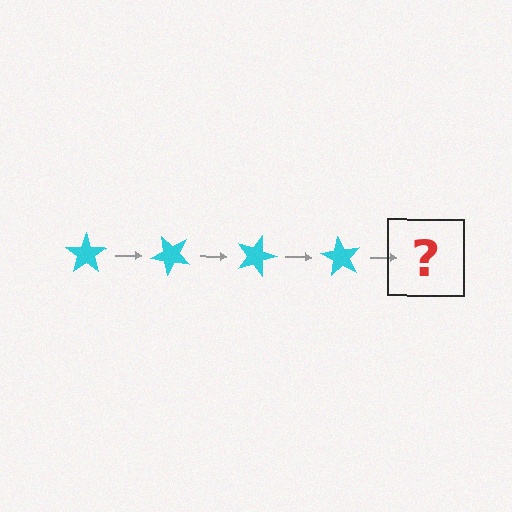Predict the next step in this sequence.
The next step is a cyan star rotated 180 degrees.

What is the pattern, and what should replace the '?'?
The pattern is that the star rotates 45 degrees each step. The '?' should be a cyan star rotated 180 degrees.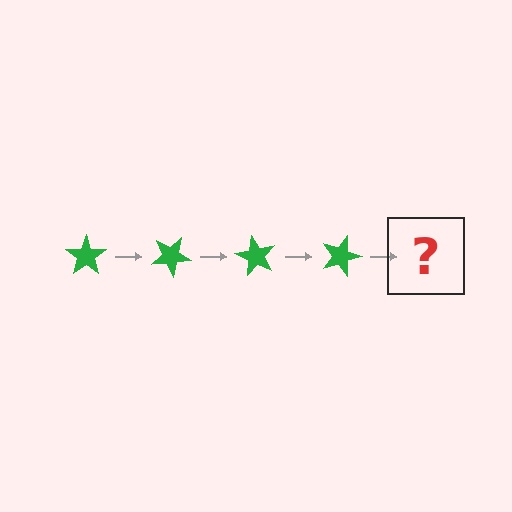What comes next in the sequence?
The next element should be a green star rotated 120 degrees.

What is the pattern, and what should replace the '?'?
The pattern is that the star rotates 30 degrees each step. The '?' should be a green star rotated 120 degrees.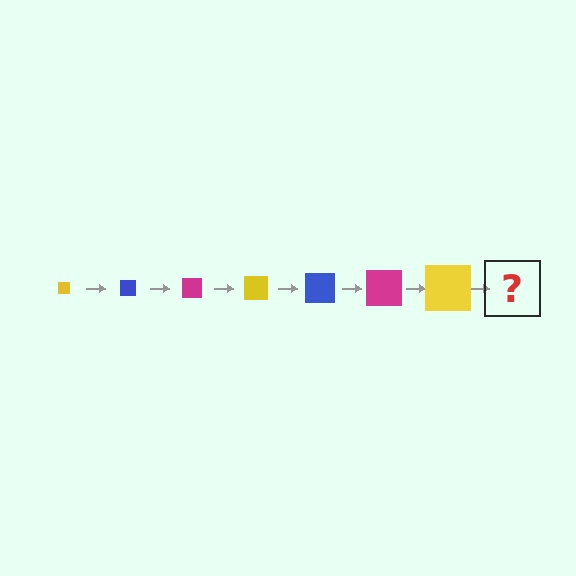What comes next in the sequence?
The next element should be a blue square, larger than the previous one.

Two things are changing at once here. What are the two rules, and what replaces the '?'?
The two rules are that the square grows larger each step and the color cycles through yellow, blue, and magenta. The '?' should be a blue square, larger than the previous one.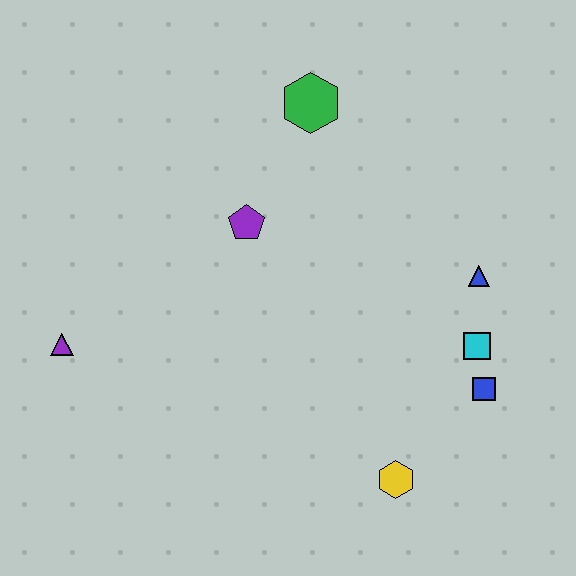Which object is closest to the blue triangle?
The cyan square is closest to the blue triangle.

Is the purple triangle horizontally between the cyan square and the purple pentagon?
No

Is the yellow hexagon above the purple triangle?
No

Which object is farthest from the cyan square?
The purple triangle is farthest from the cyan square.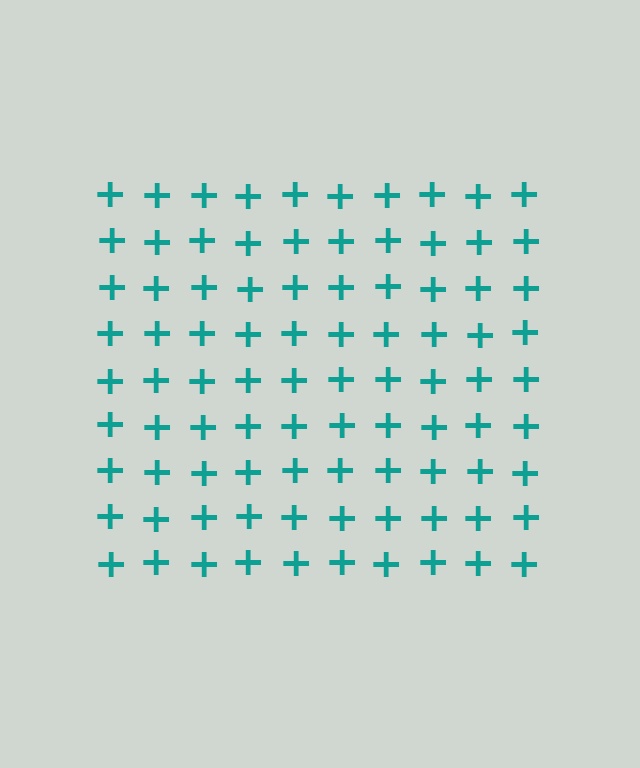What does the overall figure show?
The overall figure shows a square.